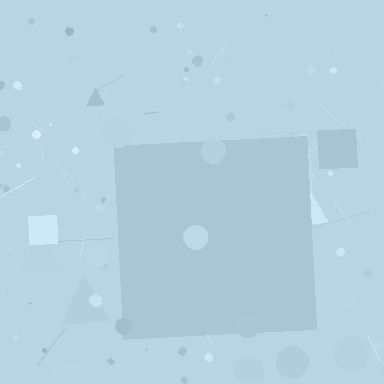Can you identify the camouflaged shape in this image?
The camouflaged shape is a square.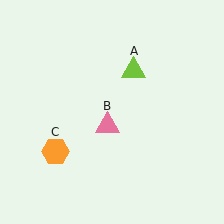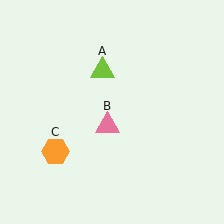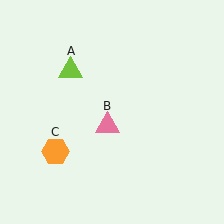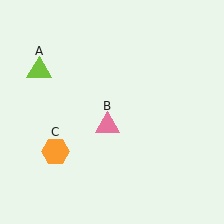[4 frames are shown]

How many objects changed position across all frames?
1 object changed position: lime triangle (object A).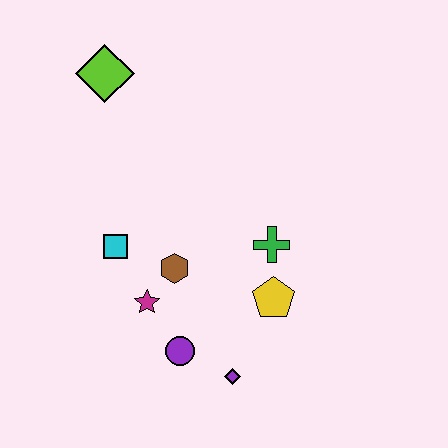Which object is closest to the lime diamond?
The cyan square is closest to the lime diamond.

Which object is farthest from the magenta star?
The lime diamond is farthest from the magenta star.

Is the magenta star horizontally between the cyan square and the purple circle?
Yes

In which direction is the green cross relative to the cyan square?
The green cross is to the right of the cyan square.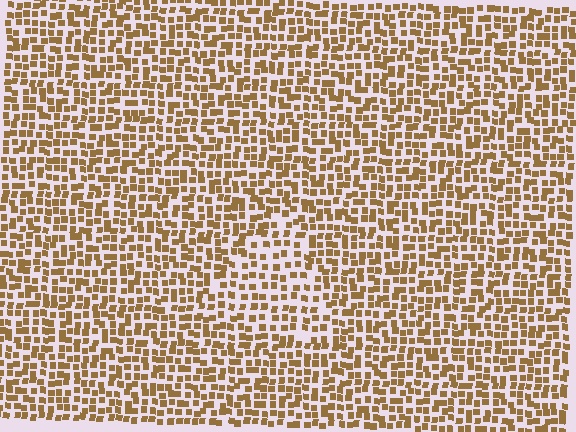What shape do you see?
I see a triangle.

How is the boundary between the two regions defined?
The boundary is defined by a change in element density (approximately 1.5x ratio). All elements are the same color, size, and shape.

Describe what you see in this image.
The image contains small brown elements arranged at two different densities. A triangle-shaped region is visible where the elements are less densely packed than the surrounding area.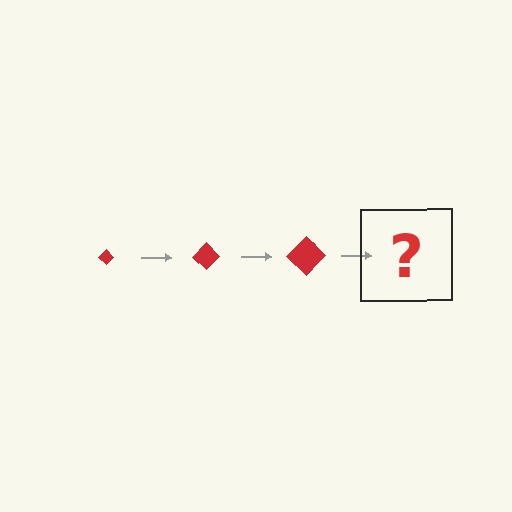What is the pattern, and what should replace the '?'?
The pattern is that the diamond gets progressively larger each step. The '?' should be a red diamond, larger than the previous one.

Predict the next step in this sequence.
The next step is a red diamond, larger than the previous one.